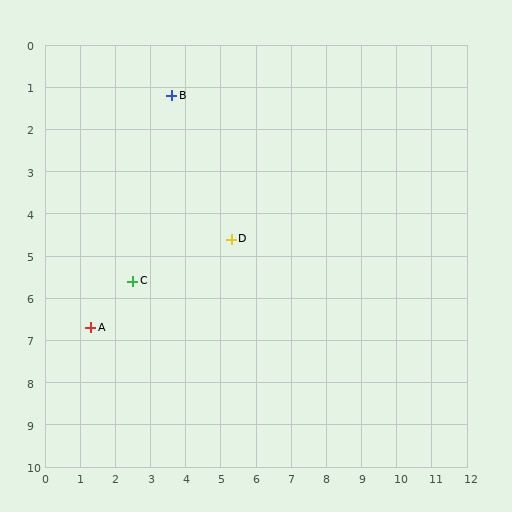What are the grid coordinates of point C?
Point C is at approximately (2.5, 5.6).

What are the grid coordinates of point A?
Point A is at approximately (1.3, 6.7).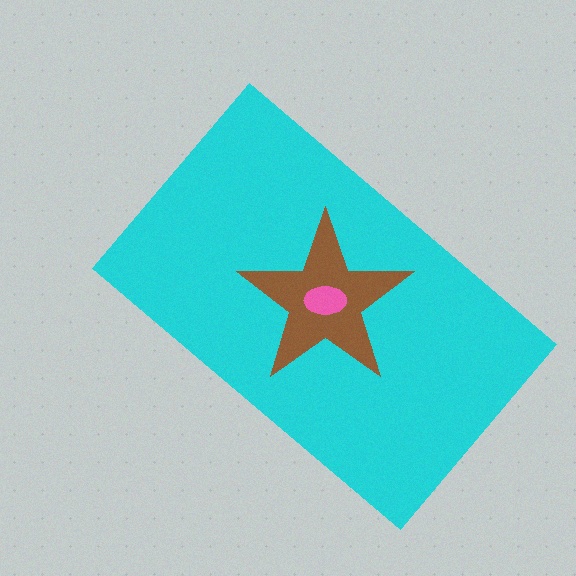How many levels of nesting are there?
3.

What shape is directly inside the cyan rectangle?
The brown star.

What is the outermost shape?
The cyan rectangle.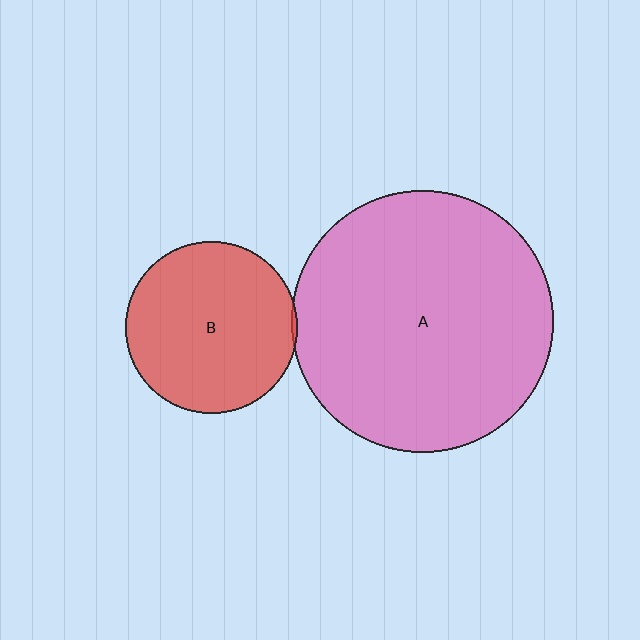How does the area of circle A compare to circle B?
Approximately 2.3 times.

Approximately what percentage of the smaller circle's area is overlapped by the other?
Approximately 5%.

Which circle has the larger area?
Circle A (pink).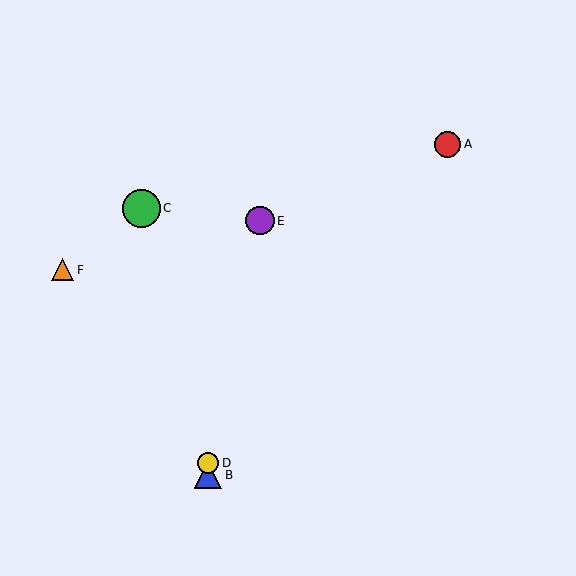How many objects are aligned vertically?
2 objects (B, D) are aligned vertically.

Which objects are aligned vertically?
Objects B, D are aligned vertically.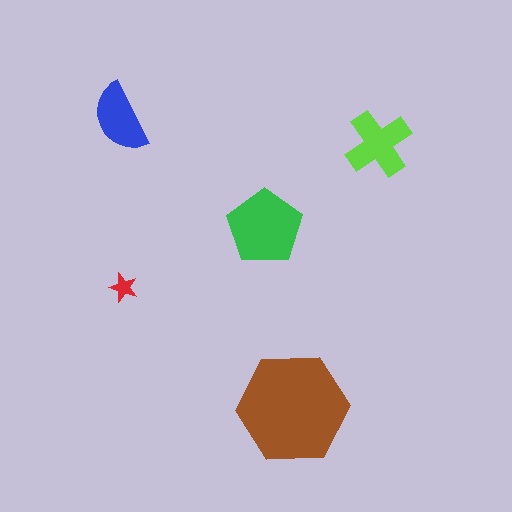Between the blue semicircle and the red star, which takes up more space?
The blue semicircle.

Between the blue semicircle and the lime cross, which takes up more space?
The lime cross.